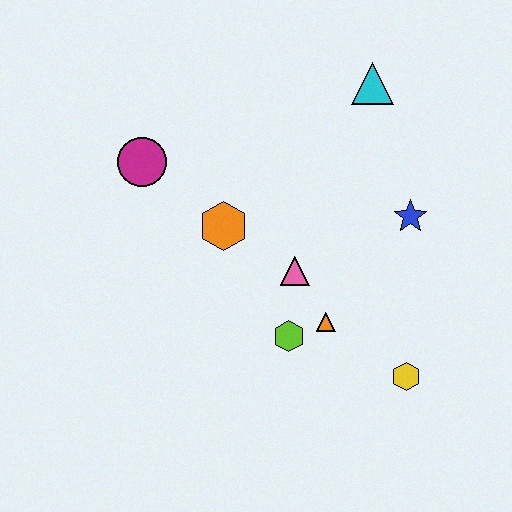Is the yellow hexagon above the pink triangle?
No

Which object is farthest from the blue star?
The magenta circle is farthest from the blue star.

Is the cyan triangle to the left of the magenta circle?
No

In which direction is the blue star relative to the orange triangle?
The blue star is above the orange triangle.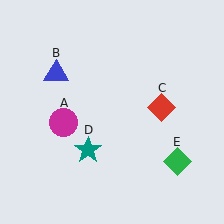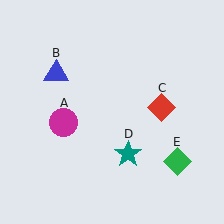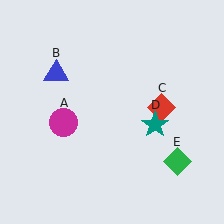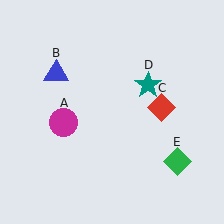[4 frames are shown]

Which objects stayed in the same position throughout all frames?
Magenta circle (object A) and blue triangle (object B) and red diamond (object C) and green diamond (object E) remained stationary.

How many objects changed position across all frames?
1 object changed position: teal star (object D).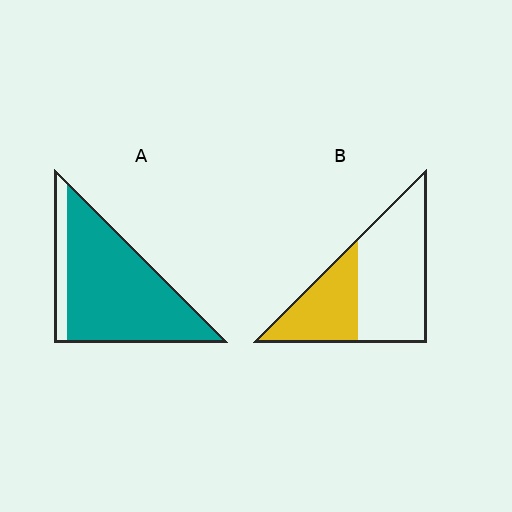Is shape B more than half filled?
No.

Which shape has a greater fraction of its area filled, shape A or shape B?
Shape A.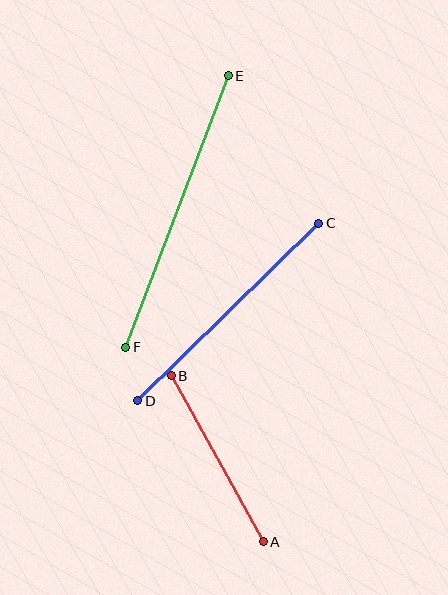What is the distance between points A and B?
The distance is approximately 190 pixels.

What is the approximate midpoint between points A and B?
The midpoint is at approximately (217, 459) pixels.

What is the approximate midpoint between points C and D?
The midpoint is at approximately (228, 312) pixels.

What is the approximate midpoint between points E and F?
The midpoint is at approximately (177, 212) pixels.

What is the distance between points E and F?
The distance is approximately 290 pixels.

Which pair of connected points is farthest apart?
Points E and F are farthest apart.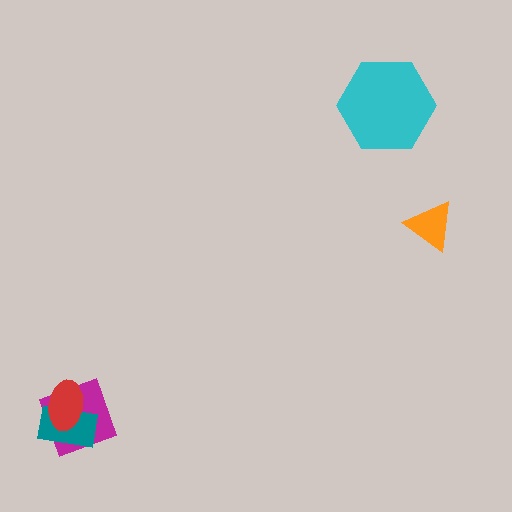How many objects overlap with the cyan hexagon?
0 objects overlap with the cyan hexagon.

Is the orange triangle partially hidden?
No, no other shape covers it.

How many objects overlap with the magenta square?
2 objects overlap with the magenta square.